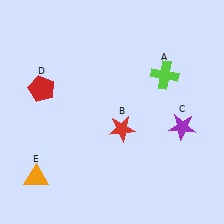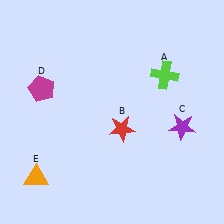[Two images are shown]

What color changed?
The pentagon (D) changed from red in Image 1 to magenta in Image 2.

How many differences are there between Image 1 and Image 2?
There is 1 difference between the two images.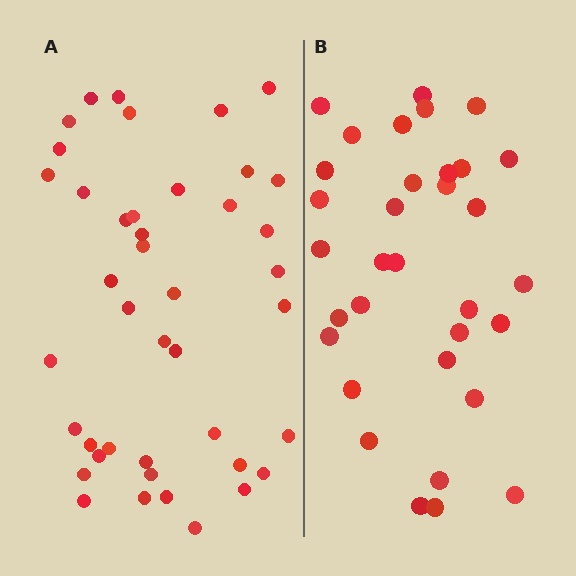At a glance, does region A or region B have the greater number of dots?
Region A (the left region) has more dots.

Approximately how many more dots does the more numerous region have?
Region A has roughly 8 or so more dots than region B.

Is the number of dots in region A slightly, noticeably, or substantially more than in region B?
Region A has noticeably more, but not dramatically so. The ratio is roughly 1.3 to 1.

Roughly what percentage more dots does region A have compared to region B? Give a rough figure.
About 25% more.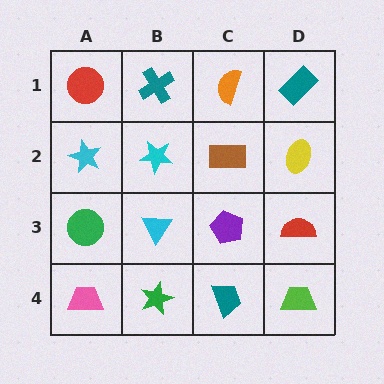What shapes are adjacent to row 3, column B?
A cyan star (row 2, column B), a green star (row 4, column B), a green circle (row 3, column A), a purple pentagon (row 3, column C).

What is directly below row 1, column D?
A yellow ellipse.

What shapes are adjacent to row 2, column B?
A teal cross (row 1, column B), a cyan triangle (row 3, column B), a cyan star (row 2, column A), a brown rectangle (row 2, column C).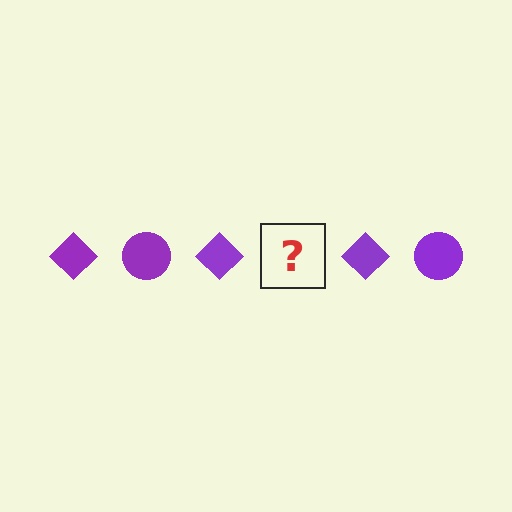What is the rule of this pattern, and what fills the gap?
The rule is that the pattern cycles through diamond, circle shapes in purple. The gap should be filled with a purple circle.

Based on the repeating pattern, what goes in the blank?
The blank should be a purple circle.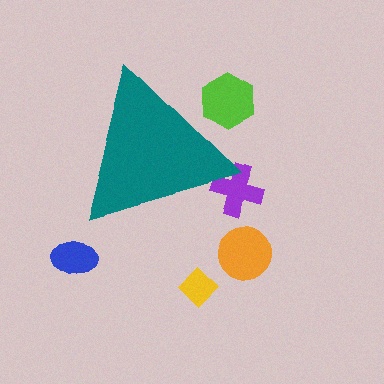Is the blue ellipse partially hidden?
No, the blue ellipse is fully visible.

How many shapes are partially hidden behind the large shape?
2 shapes are partially hidden.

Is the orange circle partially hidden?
No, the orange circle is fully visible.